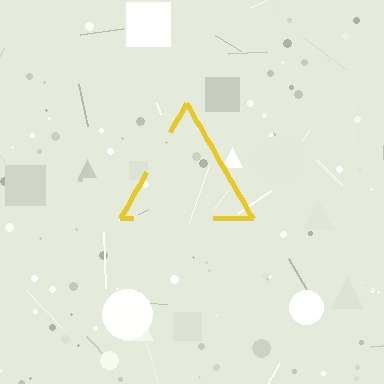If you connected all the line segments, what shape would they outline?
They would outline a triangle.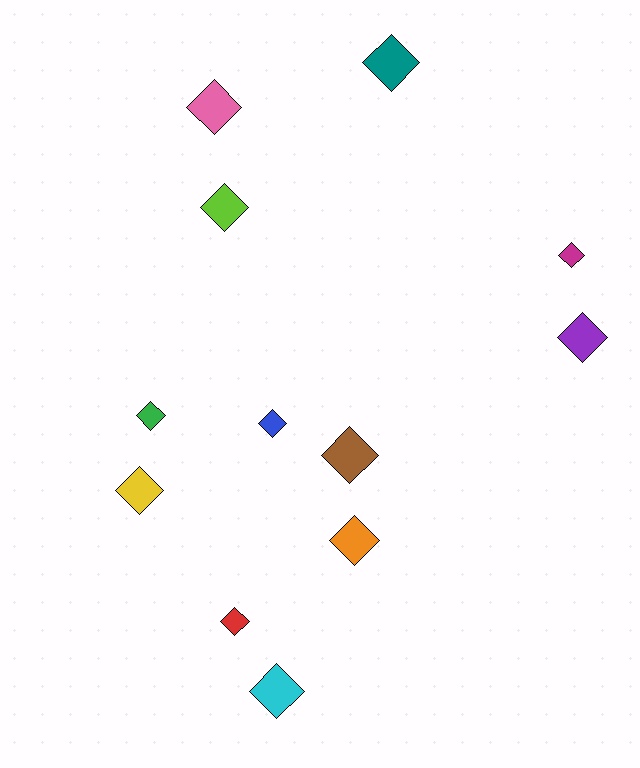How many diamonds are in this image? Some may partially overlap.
There are 12 diamonds.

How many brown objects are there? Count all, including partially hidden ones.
There is 1 brown object.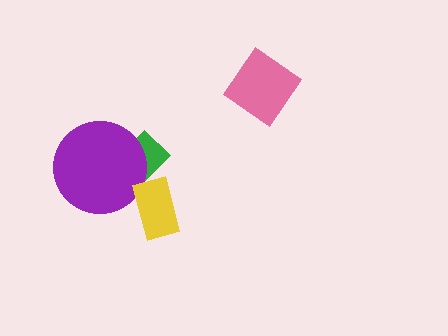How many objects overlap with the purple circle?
1 object overlaps with the purple circle.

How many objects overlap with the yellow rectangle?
0 objects overlap with the yellow rectangle.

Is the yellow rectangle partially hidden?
No, no other shape covers it.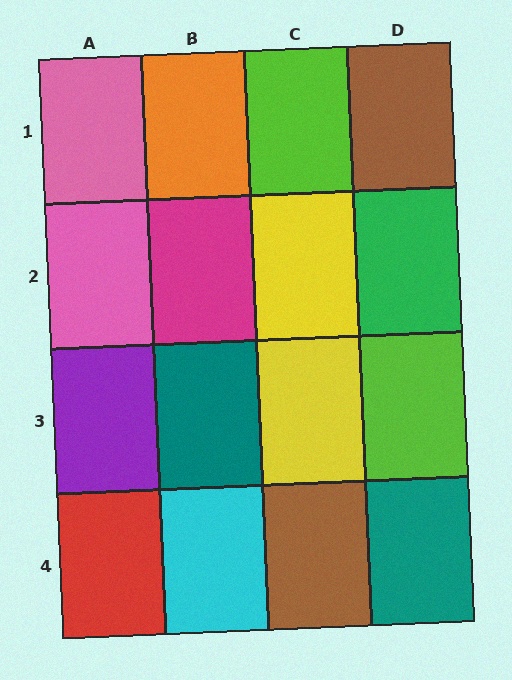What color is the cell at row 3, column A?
Purple.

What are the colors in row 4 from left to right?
Red, cyan, brown, teal.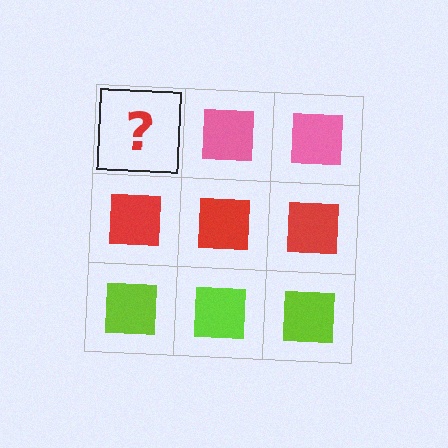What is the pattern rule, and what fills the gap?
The rule is that each row has a consistent color. The gap should be filled with a pink square.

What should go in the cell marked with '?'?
The missing cell should contain a pink square.